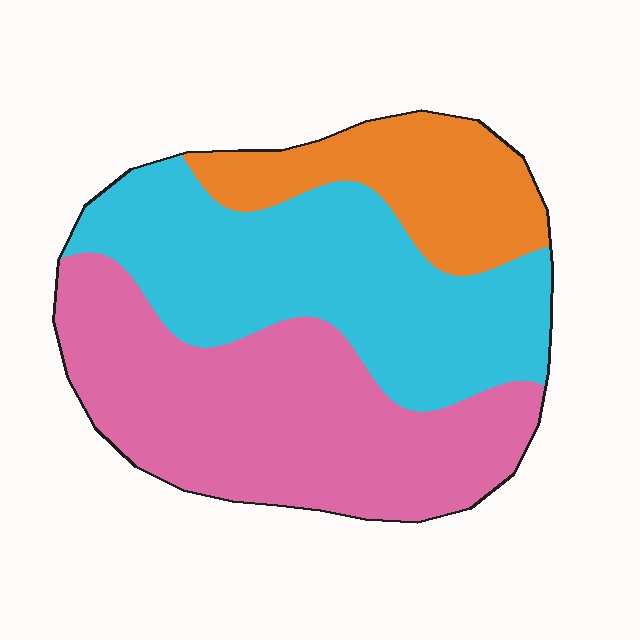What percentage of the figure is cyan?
Cyan takes up about two fifths (2/5) of the figure.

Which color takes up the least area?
Orange, at roughly 20%.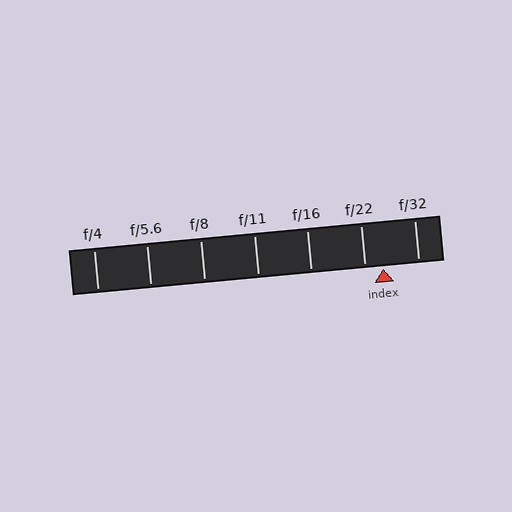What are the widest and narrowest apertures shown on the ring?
The widest aperture shown is f/4 and the narrowest is f/32.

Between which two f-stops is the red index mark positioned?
The index mark is between f/22 and f/32.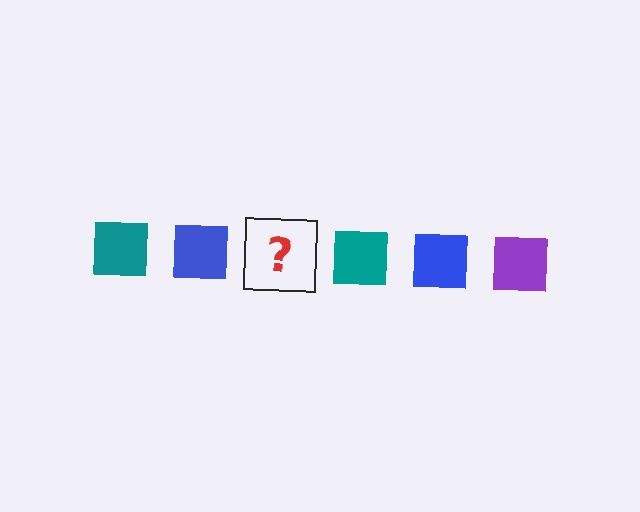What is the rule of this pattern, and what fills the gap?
The rule is that the pattern cycles through teal, blue, purple squares. The gap should be filled with a purple square.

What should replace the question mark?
The question mark should be replaced with a purple square.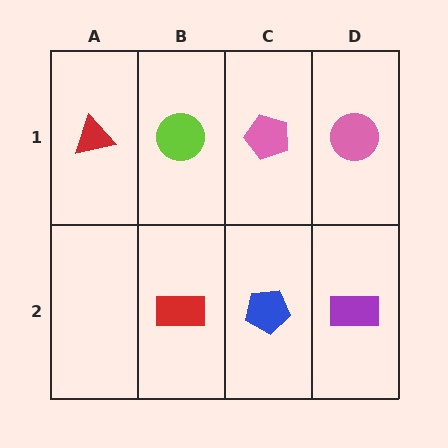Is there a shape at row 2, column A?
No, that cell is empty.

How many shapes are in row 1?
4 shapes.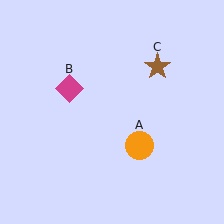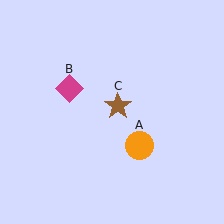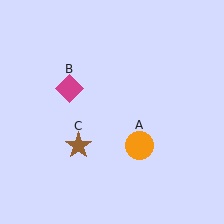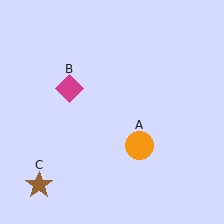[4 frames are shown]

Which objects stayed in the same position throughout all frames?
Orange circle (object A) and magenta diamond (object B) remained stationary.